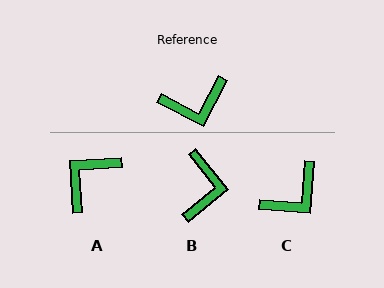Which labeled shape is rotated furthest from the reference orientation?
A, about 149 degrees away.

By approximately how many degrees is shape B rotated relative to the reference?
Approximately 66 degrees counter-clockwise.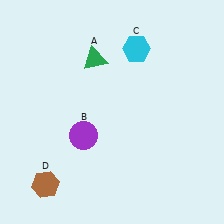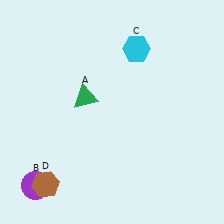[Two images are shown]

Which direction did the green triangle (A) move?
The green triangle (A) moved down.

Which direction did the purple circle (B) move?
The purple circle (B) moved down.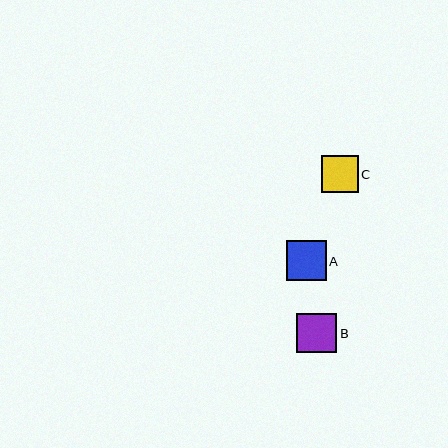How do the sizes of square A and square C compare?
Square A and square C are approximately the same size.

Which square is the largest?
Square A is the largest with a size of approximately 40 pixels.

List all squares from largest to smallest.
From largest to smallest: A, B, C.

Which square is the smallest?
Square C is the smallest with a size of approximately 37 pixels.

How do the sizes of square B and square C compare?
Square B and square C are approximately the same size.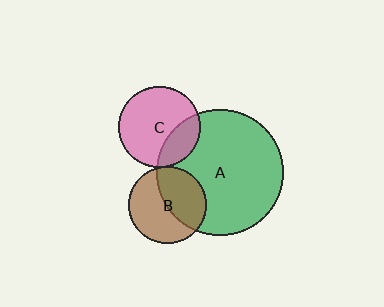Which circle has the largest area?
Circle A (green).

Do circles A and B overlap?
Yes.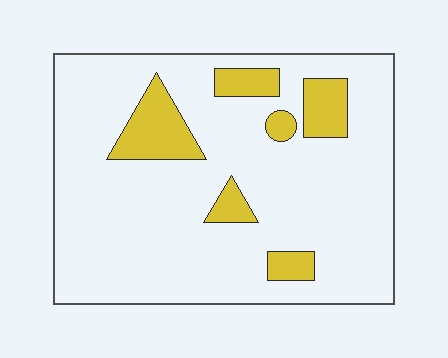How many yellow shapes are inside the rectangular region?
6.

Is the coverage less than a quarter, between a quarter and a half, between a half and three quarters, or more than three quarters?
Less than a quarter.